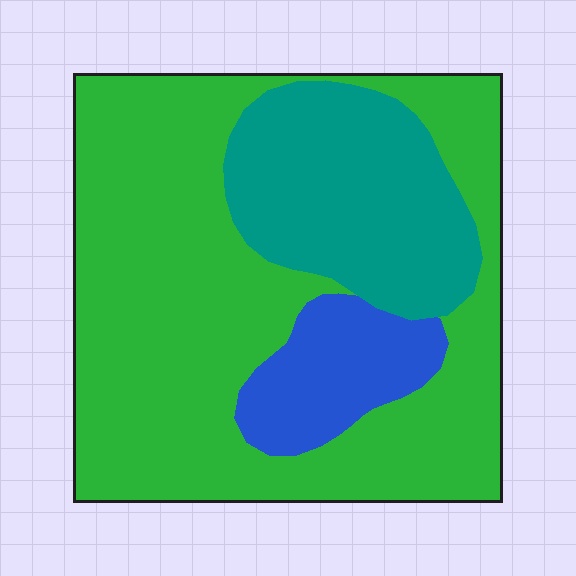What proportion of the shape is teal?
Teal takes up about one quarter (1/4) of the shape.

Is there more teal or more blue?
Teal.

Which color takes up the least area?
Blue, at roughly 10%.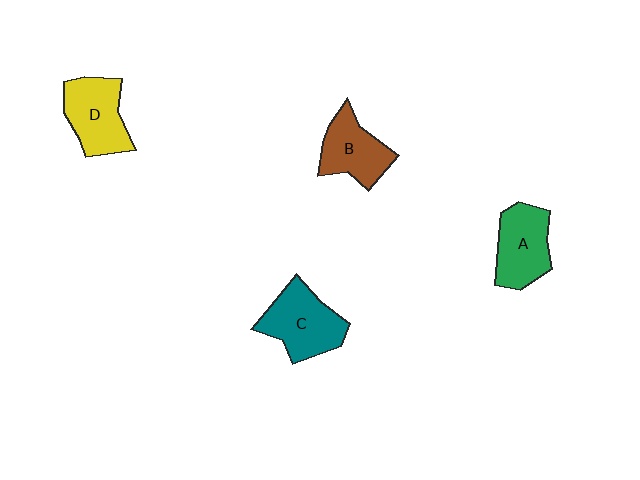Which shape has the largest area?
Shape C (teal).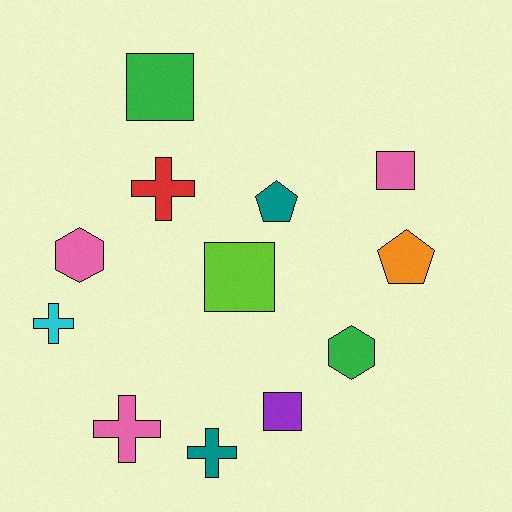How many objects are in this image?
There are 12 objects.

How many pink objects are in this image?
There are 3 pink objects.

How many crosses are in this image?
There are 4 crosses.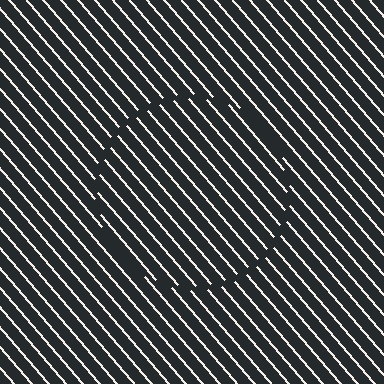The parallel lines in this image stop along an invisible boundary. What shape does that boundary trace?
An illusory circle. The interior of the shape contains the same grating, shifted by half a period — the contour is defined by the phase discontinuity where line-ends from the inner and outer gratings abut.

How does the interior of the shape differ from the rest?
The interior of the shape contains the same grating, shifted by half a period — the contour is defined by the phase discontinuity where line-ends from the inner and outer gratings abut.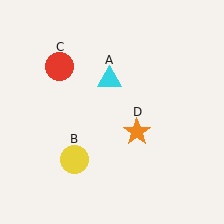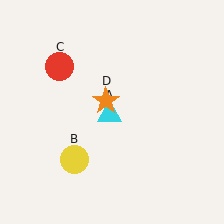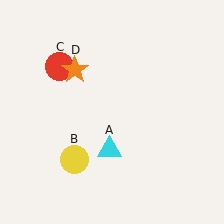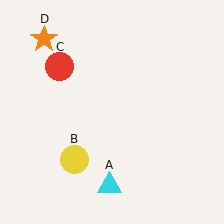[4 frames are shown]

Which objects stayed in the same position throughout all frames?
Yellow circle (object B) and red circle (object C) remained stationary.